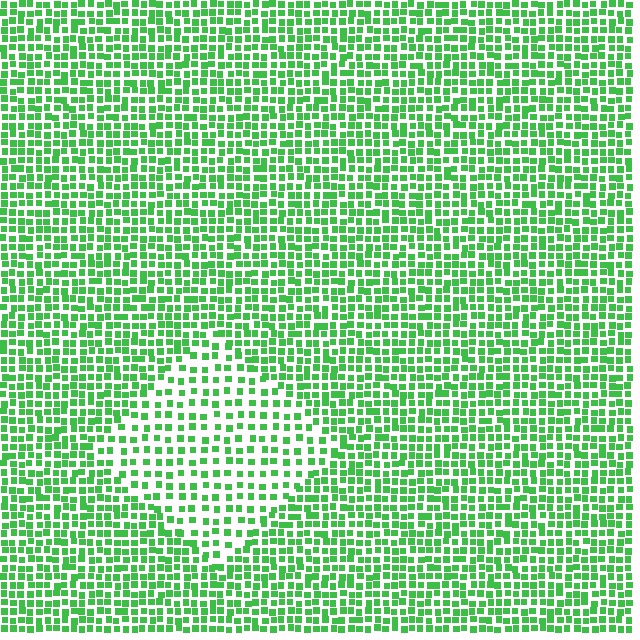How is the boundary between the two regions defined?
The boundary is defined by a change in element density (approximately 1.8x ratio). All elements are the same color, size, and shape.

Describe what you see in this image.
The image contains small green elements arranged at two different densities. A diamond-shaped region is visible where the elements are less densely packed than the surrounding area.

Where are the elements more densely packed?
The elements are more densely packed outside the diamond boundary.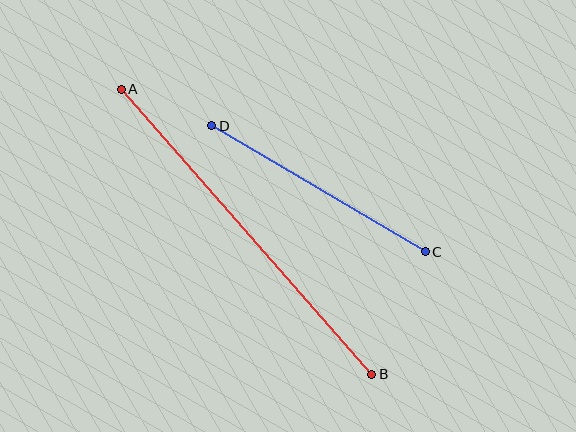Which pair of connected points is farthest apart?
Points A and B are farthest apart.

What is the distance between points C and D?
The distance is approximately 248 pixels.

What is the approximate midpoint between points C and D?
The midpoint is at approximately (318, 189) pixels.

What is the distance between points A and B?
The distance is approximately 380 pixels.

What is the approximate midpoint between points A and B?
The midpoint is at approximately (247, 232) pixels.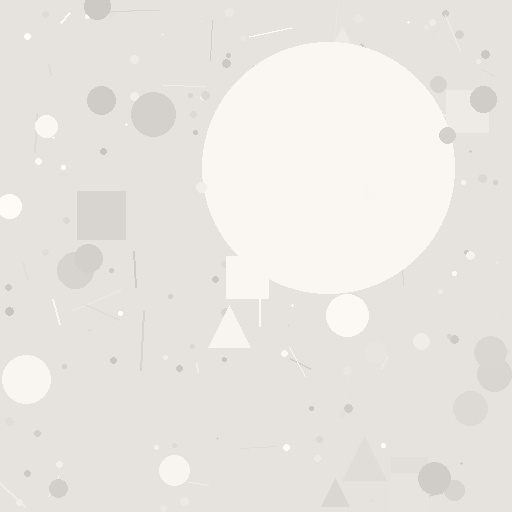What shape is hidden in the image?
A circle is hidden in the image.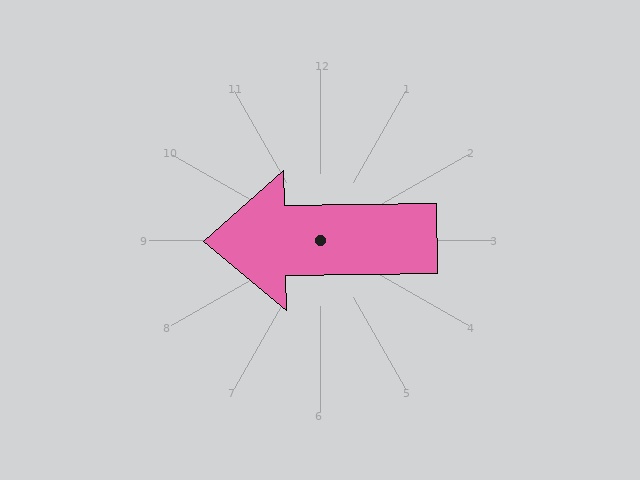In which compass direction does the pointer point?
West.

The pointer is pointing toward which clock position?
Roughly 9 o'clock.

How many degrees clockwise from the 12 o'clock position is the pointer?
Approximately 269 degrees.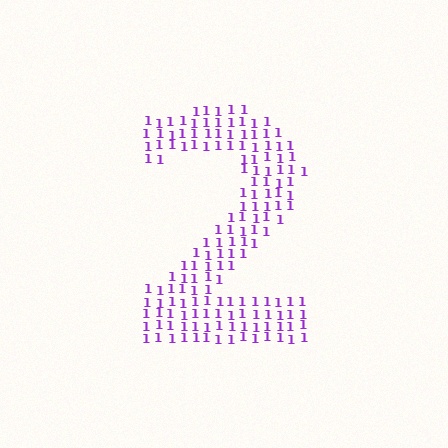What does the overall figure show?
The overall figure shows the digit 2.